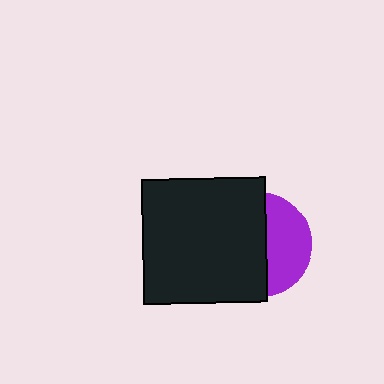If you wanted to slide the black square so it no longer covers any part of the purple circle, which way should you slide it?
Slide it left — that is the most direct way to separate the two shapes.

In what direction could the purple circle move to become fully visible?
The purple circle could move right. That would shift it out from behind the black square entirely.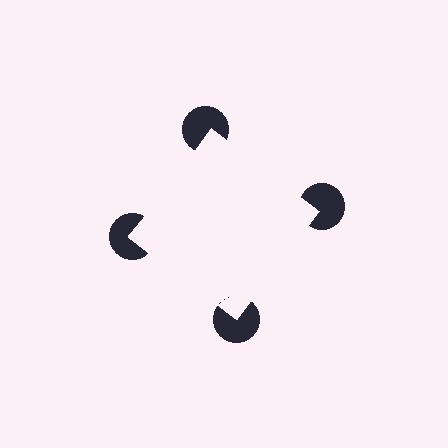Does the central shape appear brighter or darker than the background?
It typically appears slightly brighter than the background, even though no actual brightness change is drawn.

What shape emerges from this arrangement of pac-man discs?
An illusory square — its edges are inferred from the aligned wedge cuts in the pac-man discs, not physically drawn.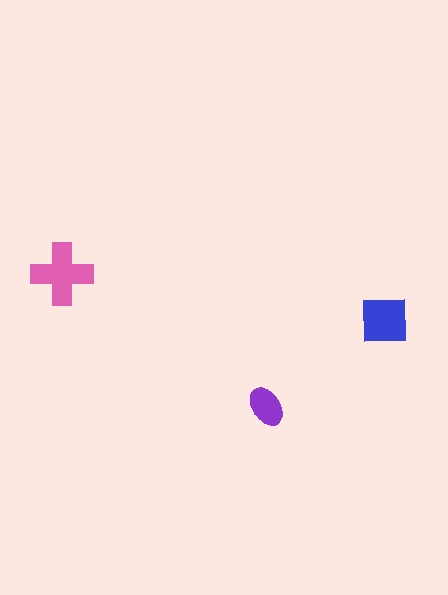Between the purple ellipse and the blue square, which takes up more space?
The blue square.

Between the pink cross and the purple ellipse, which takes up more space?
The pink cross.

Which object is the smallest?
The purple ellipse.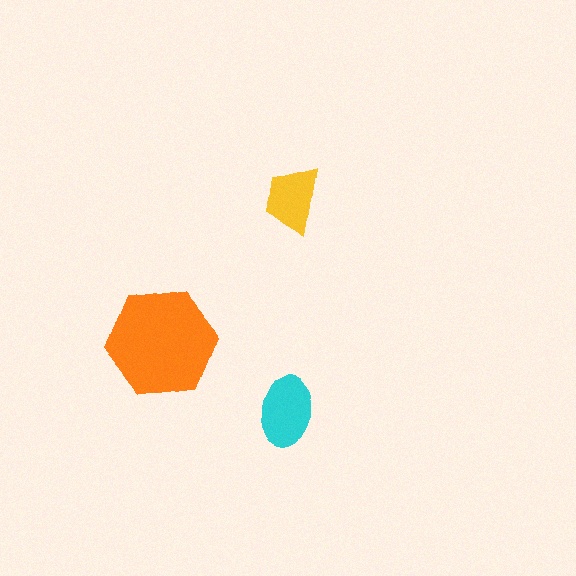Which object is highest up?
The yellow trapezoid is topmost.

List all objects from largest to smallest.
The orange hexagon, the cyan ellipse, the yellow trapezoid.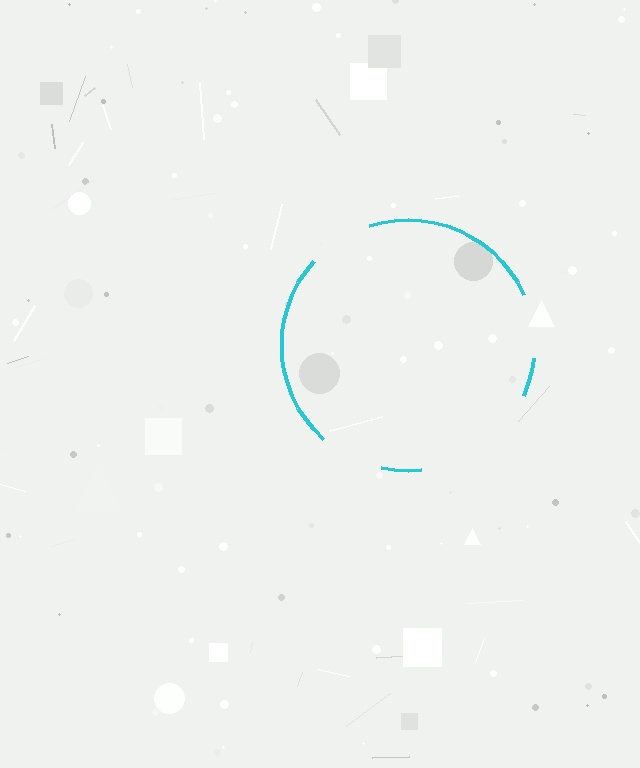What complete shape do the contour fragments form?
The contour fragments form a circle.